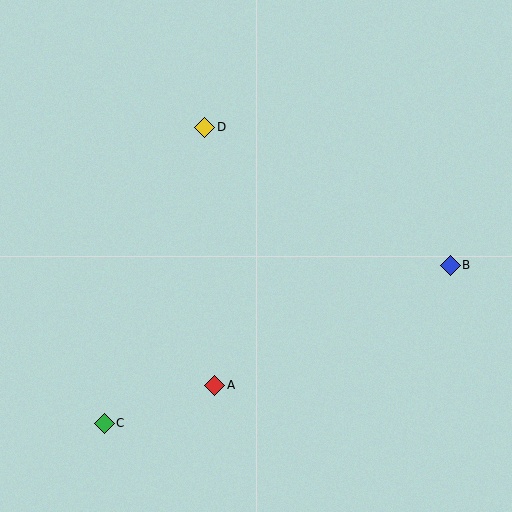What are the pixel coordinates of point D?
Point D is at (205, 127).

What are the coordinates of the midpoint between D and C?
The midpoint between D and C is at (154, 275).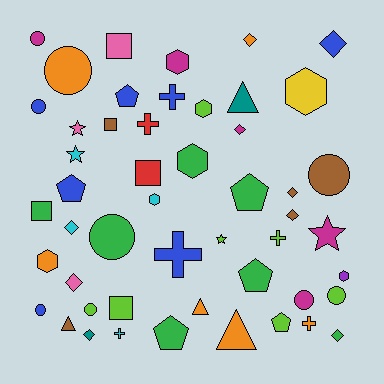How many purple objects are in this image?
There is 1 purple object.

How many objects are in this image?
There are 50 objects.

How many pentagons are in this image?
There are 6 pentagons.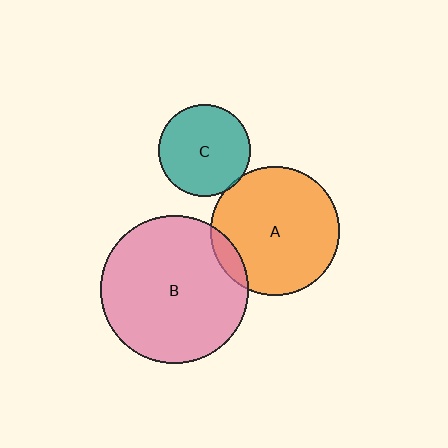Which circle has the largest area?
Circle B (pink).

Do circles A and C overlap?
Yes.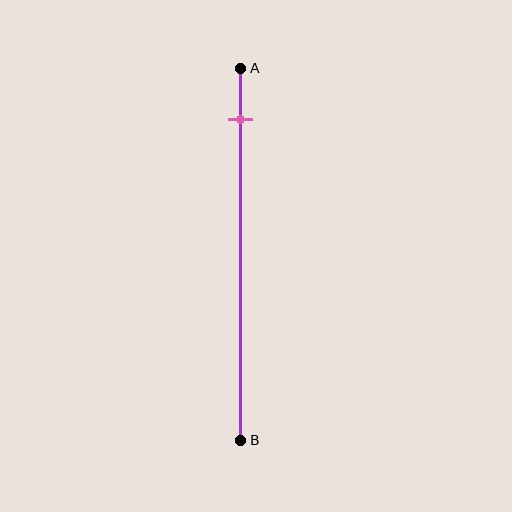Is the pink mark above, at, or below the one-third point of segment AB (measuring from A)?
The pink mark is above the one-third point of segment AB.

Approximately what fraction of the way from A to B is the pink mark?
The pink mark is approximately 15% of the way from A to B.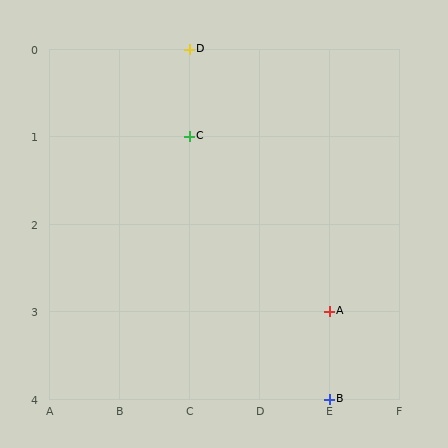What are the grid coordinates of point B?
Point B is at grid coordinates (E, 4).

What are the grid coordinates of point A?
Point A is at grid coordinates (E, 3).